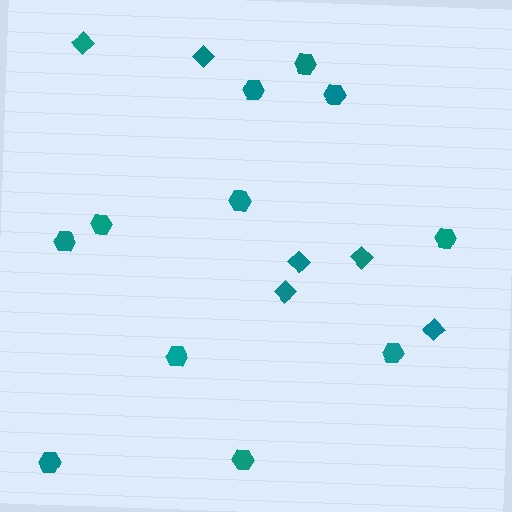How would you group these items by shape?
There are 2 groups: one group of hexagons (11) and one group of diamonds (6).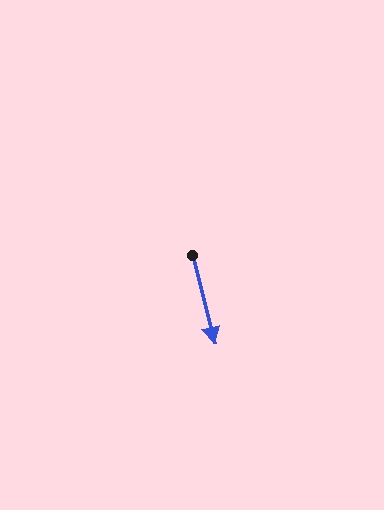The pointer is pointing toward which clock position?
Roughly 6 o'clock.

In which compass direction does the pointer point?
South.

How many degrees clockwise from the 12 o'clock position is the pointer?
Approximately 165 degrees.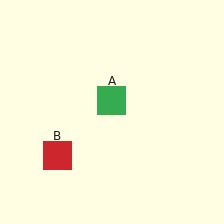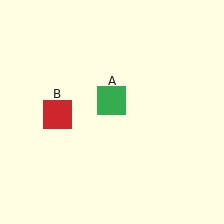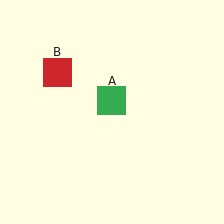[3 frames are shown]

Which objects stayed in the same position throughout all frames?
Green square (object A) remained stationary.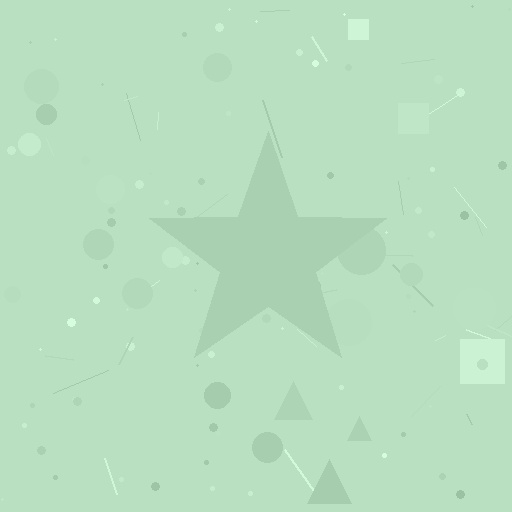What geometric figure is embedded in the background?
A star is embedded in the background.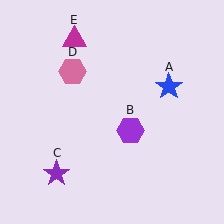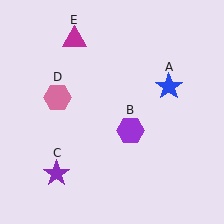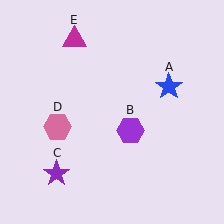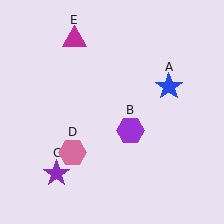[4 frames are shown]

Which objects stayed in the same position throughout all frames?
Blue star (object A) and purple hexagon (object B) and purple star (object C) and magenta triangle (object E) remained stationary.